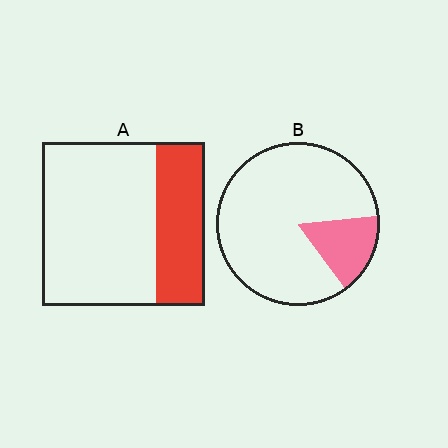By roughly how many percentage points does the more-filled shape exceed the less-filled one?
By roughly 15 percentage points (A over B).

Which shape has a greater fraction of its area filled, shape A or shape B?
Shape A.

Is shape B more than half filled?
No.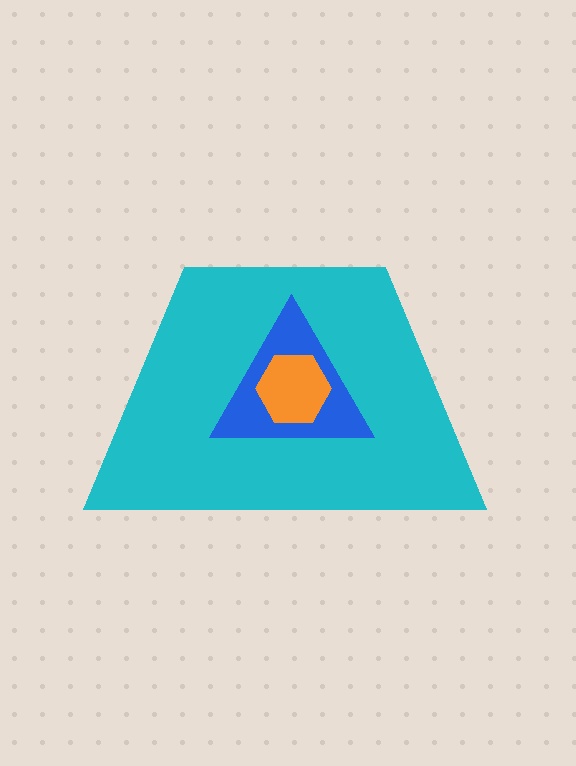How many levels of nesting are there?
3.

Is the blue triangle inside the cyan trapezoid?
Yes.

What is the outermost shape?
The cyan trapezoid.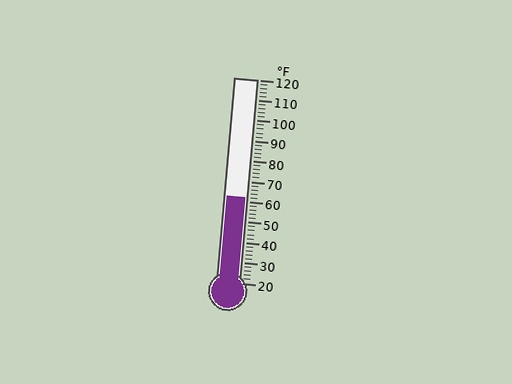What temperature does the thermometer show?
The thermometer shows approximately 62°F.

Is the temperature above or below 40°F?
The temperature is above 40°F.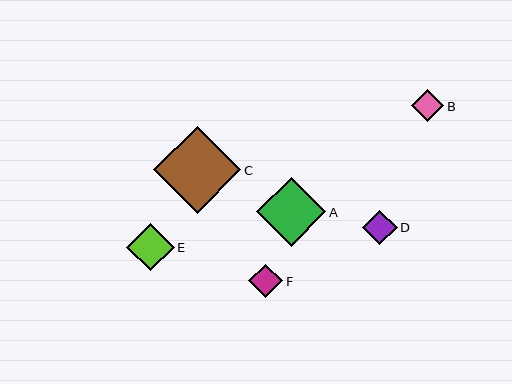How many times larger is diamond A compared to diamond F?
Diamond A is approximately 2.0 times the size of diamond F.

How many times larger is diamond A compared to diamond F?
Diamond A is approximately 2.0 times the size of diamond F.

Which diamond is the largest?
Diamond C is the largest with a size of approximately 88 pixels.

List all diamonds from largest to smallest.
From largest to smallest: C, A, E, D, F, B.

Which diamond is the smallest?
Diamond B is the smallest with a size of approximately 32 pixels.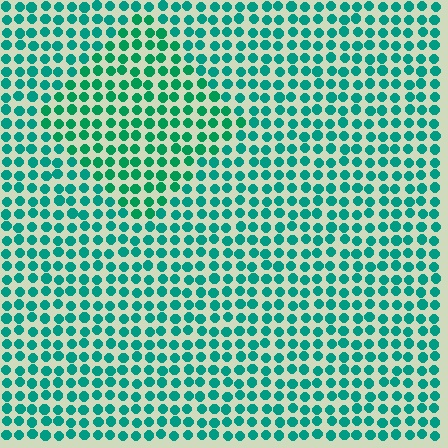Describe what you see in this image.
The image is filled with small teal elements in a uniform arrangement. A diamond-shaped region is visible where the elements are tinted to a slightly different hue, forming a subtle color boundary.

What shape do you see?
I see a diamond.